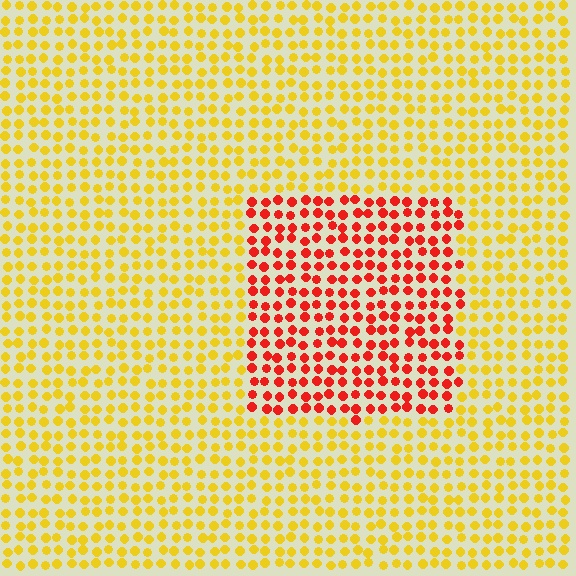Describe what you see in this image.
The image is filled with small yellow elements in a uniform arrangement. A rectangle-shaped region is visible where the elements are tinted to a slightly different hue, forming a subtle color boundary.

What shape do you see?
I see a rectangle.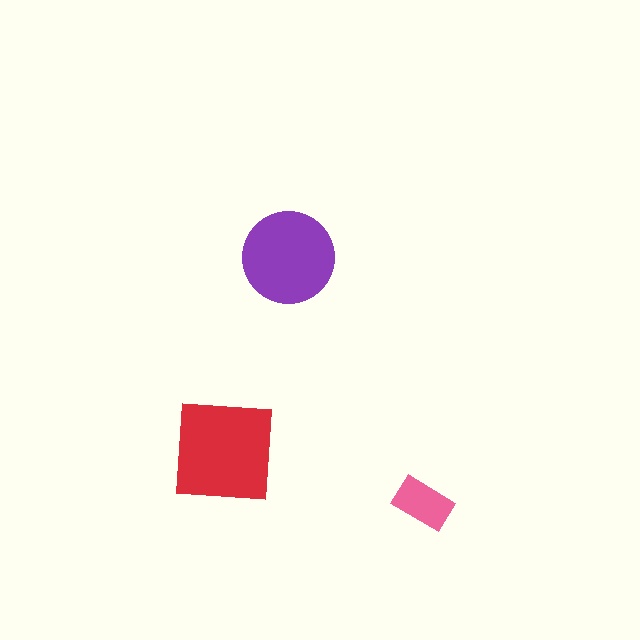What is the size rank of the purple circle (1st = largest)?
2nd.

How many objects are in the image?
There are 3 objects in the image.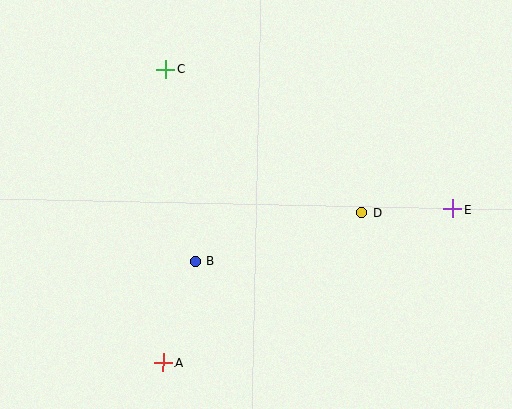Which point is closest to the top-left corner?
Point C is closest to the top-left corner.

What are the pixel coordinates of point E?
Point E is at (453, 209).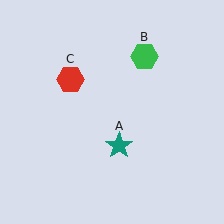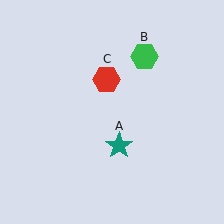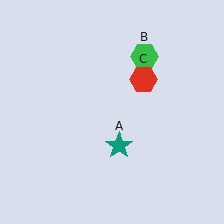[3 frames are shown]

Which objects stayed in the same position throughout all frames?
Teal star (object A) and green hexagon (object B) remained stationary.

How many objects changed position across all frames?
1 object changed position: red hexagon (object C).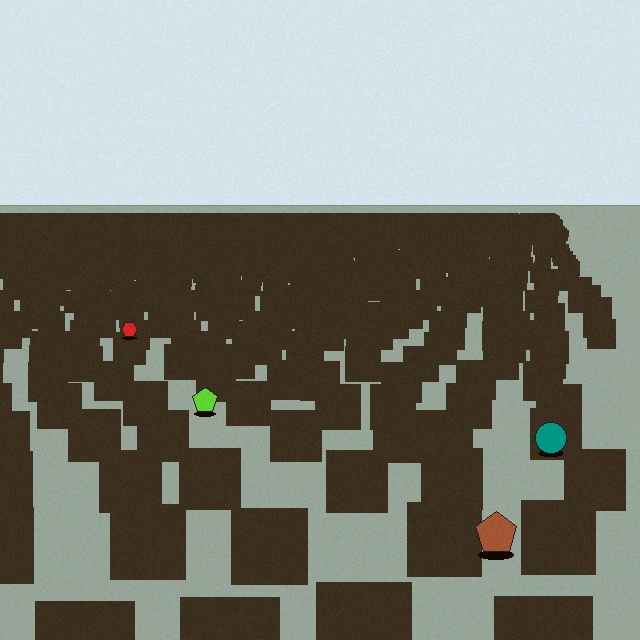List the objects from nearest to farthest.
From nearest to farthest: the brown pentagon, the teal circle, the lime pentagon, the red hexagon.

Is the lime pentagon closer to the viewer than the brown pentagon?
No. The brown pentagon is closer — you can tell from the texture gradient: the ground texture is coarser near it.